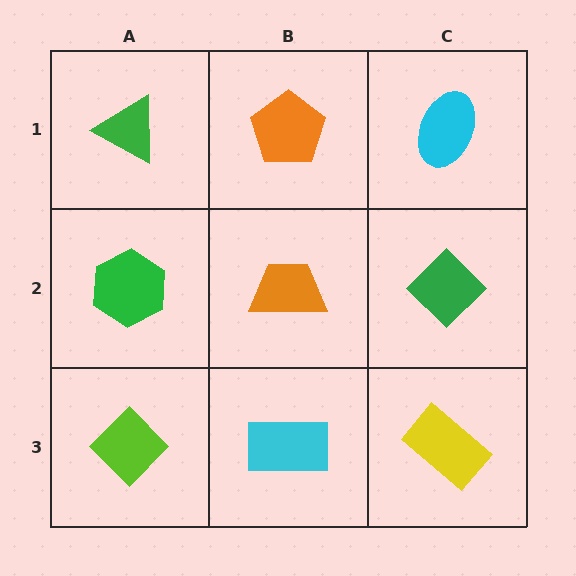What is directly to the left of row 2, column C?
An orange trapezoid.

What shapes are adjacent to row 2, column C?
A cyan ellipse (row 1, column C), a yellow rectangle (row 3, column C), an orange trapezoid (row 2, column B).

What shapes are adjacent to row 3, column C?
A green diamond (row 2, column C), a cyan rectangle (row 3, column B).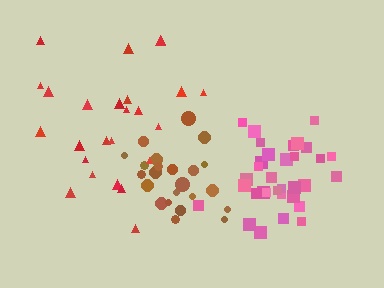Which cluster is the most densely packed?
Pink.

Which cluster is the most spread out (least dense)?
Red.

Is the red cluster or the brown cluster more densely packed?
Brown.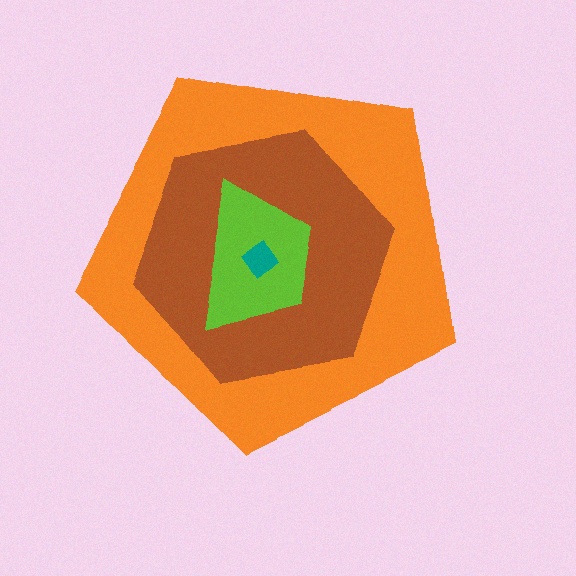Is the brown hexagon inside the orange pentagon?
Yes.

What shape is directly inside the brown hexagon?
The lime trapezoid.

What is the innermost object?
The teal diamond.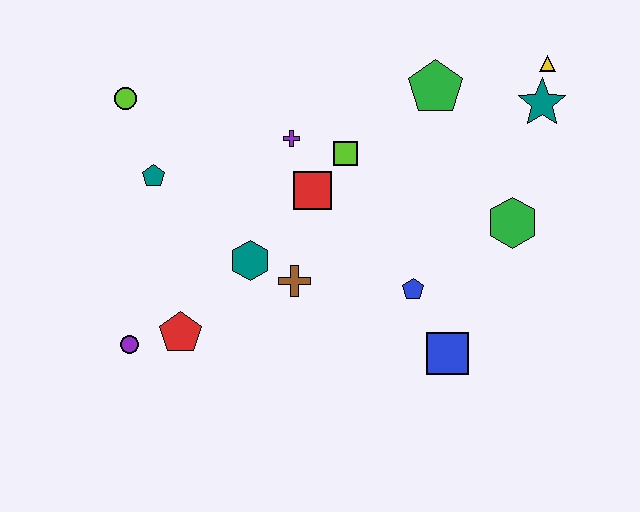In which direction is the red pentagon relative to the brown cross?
The red pentagon is to the left of the brown cross.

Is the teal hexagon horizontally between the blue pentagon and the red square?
No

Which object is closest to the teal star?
The yellow triangle is closest to the teal star.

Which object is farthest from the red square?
The yellow triangle is farthest from the red square.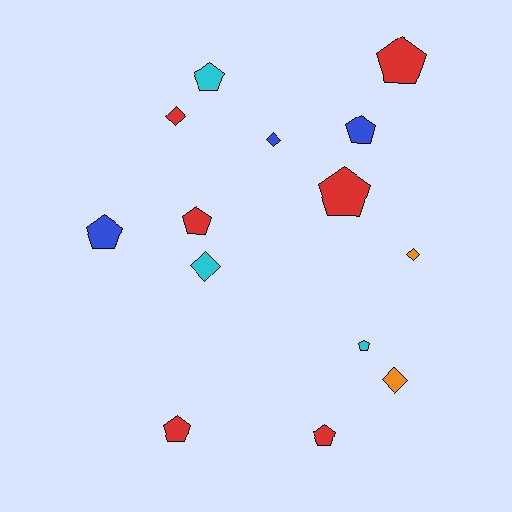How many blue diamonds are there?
There is 1 blue diamond.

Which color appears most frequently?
Red, with 6 objects.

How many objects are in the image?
There are 14 objects.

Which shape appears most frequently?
Pentagon, with 9 objects.